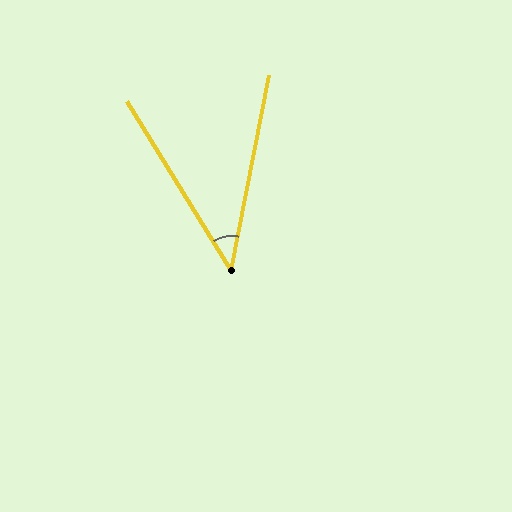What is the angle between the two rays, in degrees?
Approximately 43 degrees.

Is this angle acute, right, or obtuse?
It is acute.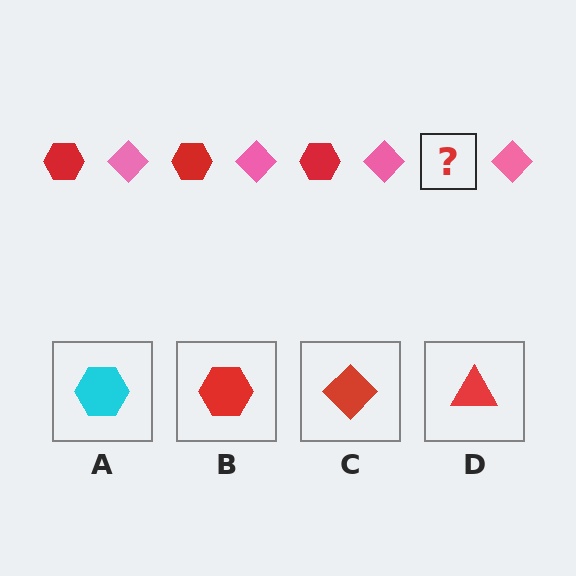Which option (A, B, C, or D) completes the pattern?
B.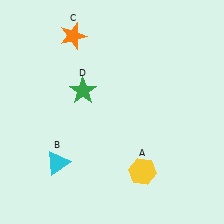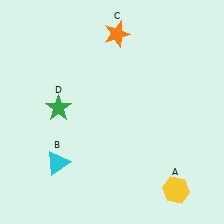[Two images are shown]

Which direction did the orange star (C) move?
The orange star (C) moved right.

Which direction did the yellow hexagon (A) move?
The yellow hexagon (A) moved right.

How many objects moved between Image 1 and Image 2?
3 objects moved between the two images.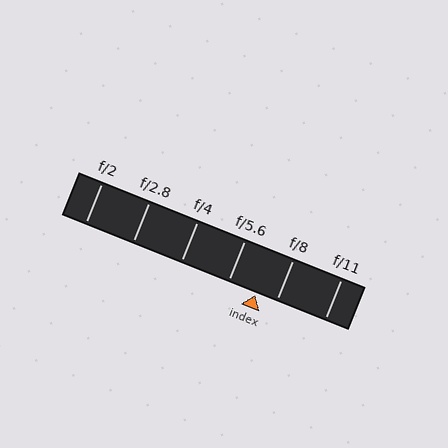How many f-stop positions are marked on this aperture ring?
There are 6 f-stop positions marked.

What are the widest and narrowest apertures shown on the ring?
The widest aperture shown is f/2 and the narrowest is f/11.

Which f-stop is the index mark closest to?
The index mark is closest to f/8.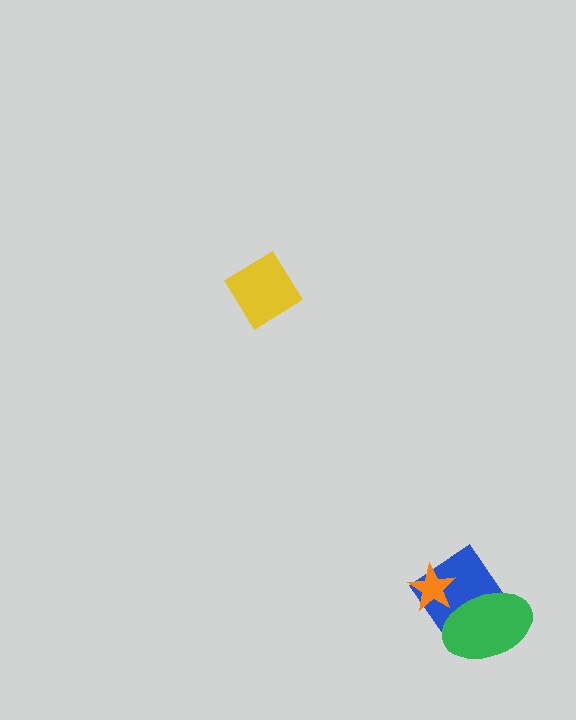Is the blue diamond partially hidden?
Yes, it is partially covered by another shape.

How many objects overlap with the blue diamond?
2 objects overlap with the blue diamond.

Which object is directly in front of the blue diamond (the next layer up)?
The green ellipse is directly in front of the blue diamond.